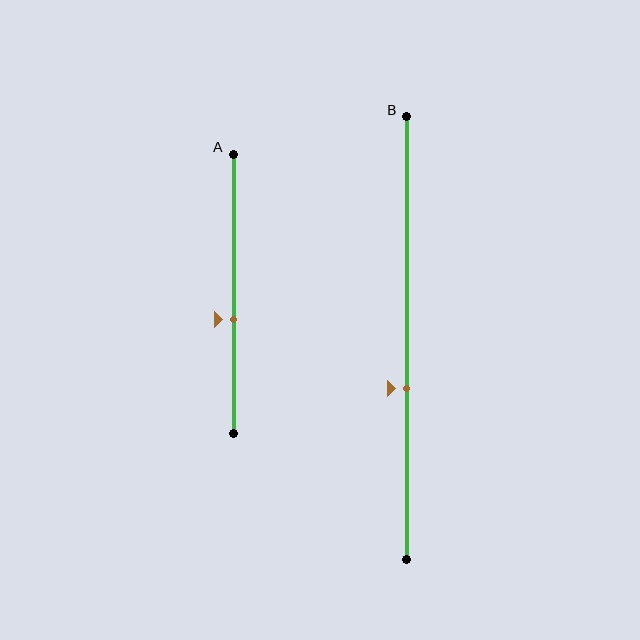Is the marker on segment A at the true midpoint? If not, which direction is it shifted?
No, the marker on segment A is shifted downward by about 9% of the segment length.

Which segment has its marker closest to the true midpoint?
Segment A has its marker closest to the true midpoint.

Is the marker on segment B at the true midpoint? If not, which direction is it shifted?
No, the marker on segment B is shifted downward by about 11% of the segment length.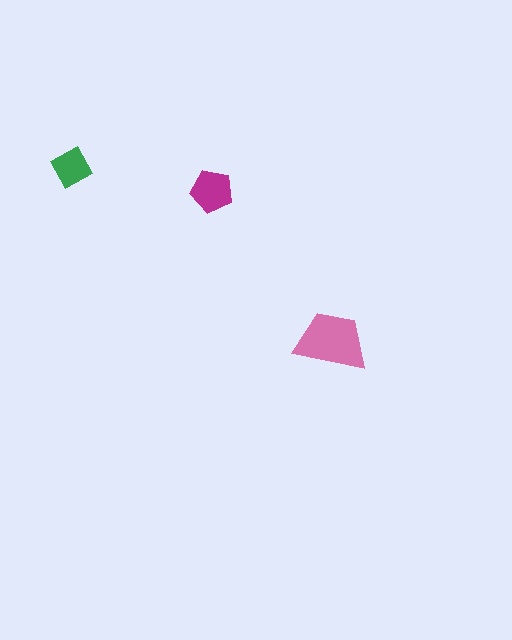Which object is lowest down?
The pink trapezoid is bottommost.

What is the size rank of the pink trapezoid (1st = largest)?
1st.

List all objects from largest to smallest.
The pink trapezoid, the magenta pentagon, the green diamond.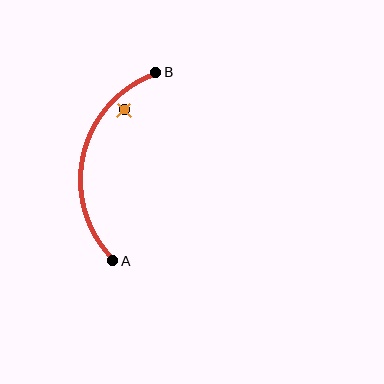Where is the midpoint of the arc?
The arc midpoint is the point on the curve farthest from the straight line joining A and B. It sits to the left of that line.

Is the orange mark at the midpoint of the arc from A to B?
No — the orange mark does not lie on the arc at all. It sits slightly inside the curve.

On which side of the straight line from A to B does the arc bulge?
The arc bulges to the left of the straight line connecting A and B.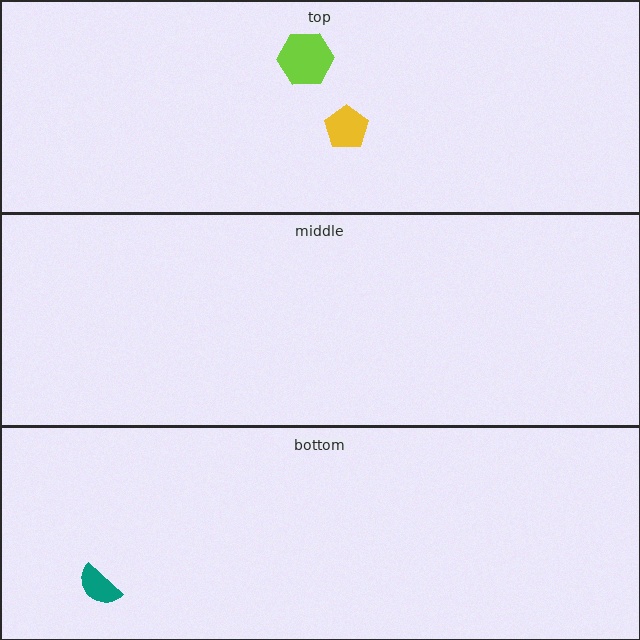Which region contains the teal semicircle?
The bottom region.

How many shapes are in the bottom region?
1.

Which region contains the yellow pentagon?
The top region.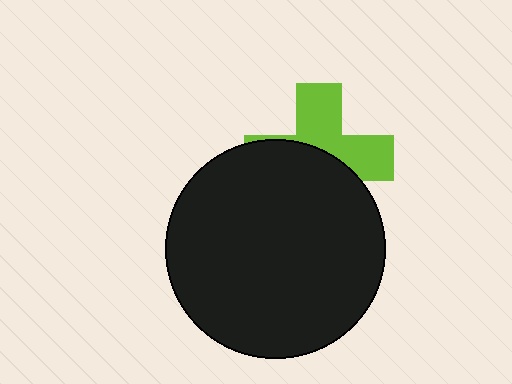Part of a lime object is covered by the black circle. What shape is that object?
It is a cross.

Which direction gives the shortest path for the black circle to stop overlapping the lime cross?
Moving down gives the shortest separation.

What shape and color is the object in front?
The object in front is a black circle.